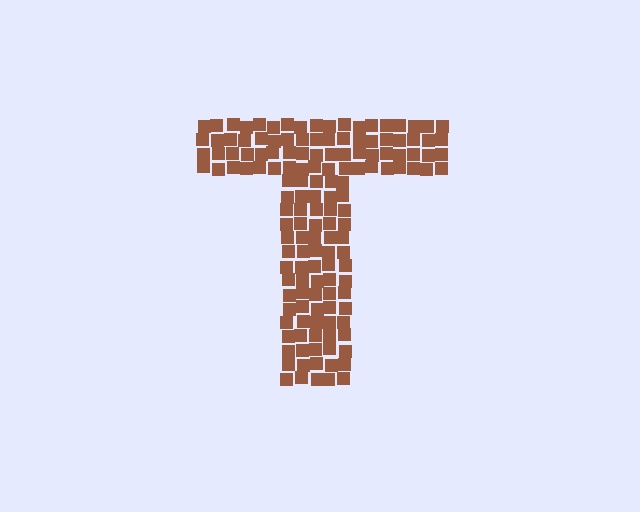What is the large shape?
The large shape is the letter T.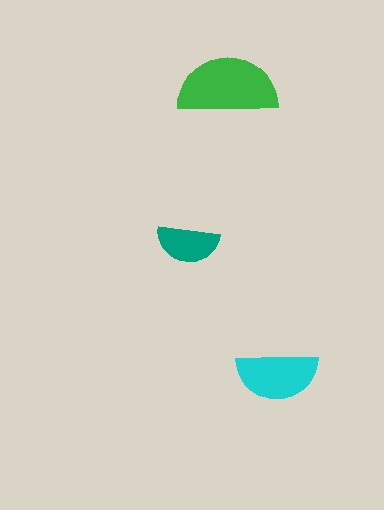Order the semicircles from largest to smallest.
the green one, the cyan one, the teal one.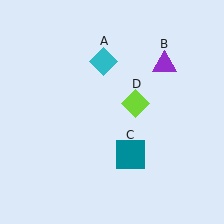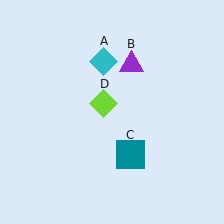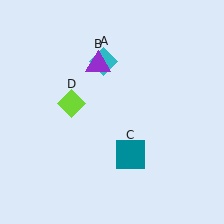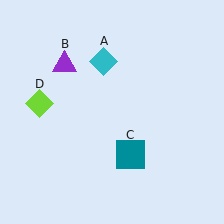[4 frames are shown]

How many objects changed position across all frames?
2 objects changed position: purple triangle (object B), lime diamond (object D).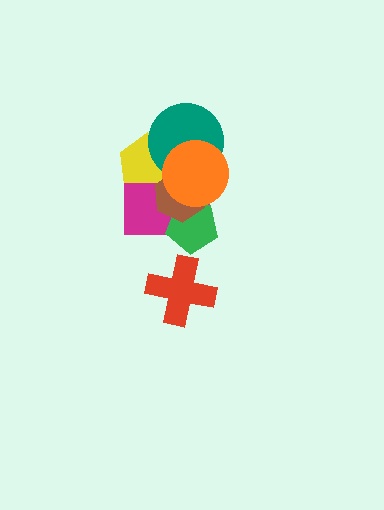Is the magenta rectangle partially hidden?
Yes, it is partially covered by another shape.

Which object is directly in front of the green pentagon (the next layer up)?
The brown hexagon is directly in front of the green pentagon.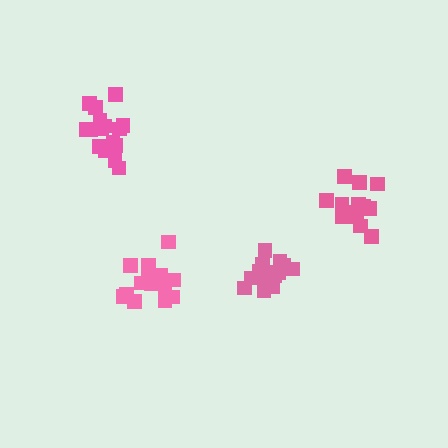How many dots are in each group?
Group 1: 15 dots, Group 2: 16 dots, Group 3: 16 dots, Group 4: 16 dots (63 total).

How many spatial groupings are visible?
There are 4 spatial groupings.